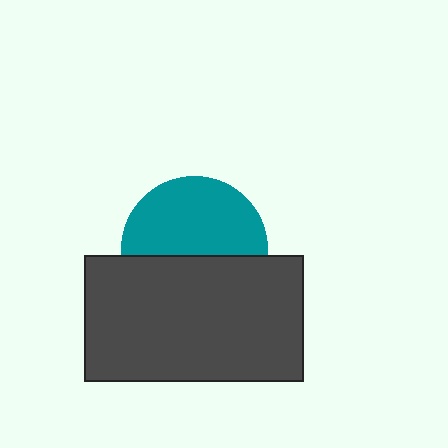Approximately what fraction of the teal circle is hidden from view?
Roughly 45% of the teal circle is hidden behind the dark gray rectangle.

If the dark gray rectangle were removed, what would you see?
You would see the complete teal circle.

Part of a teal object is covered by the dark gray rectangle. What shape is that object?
It is a circle.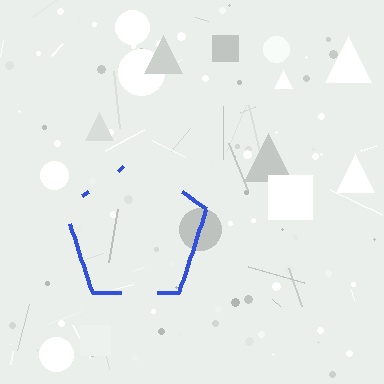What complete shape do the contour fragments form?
The contour fragments form a pentagon.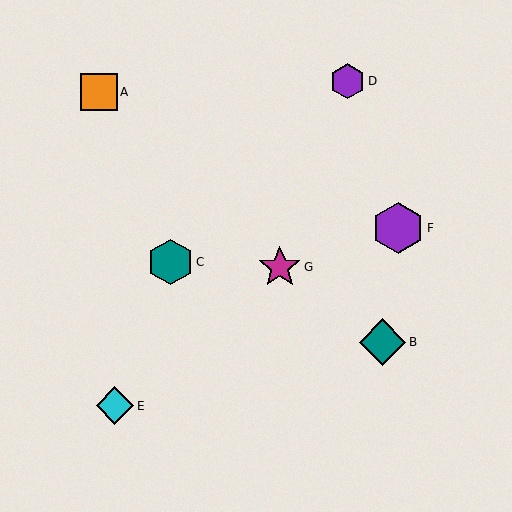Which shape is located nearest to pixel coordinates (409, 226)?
The purple hexagon (labeled F) at (398, 228) is nearest to that location.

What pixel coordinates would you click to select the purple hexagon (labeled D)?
Click at (347, 81) to select the purple hexagon D.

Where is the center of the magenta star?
The center of the magenta star is at (280, 267).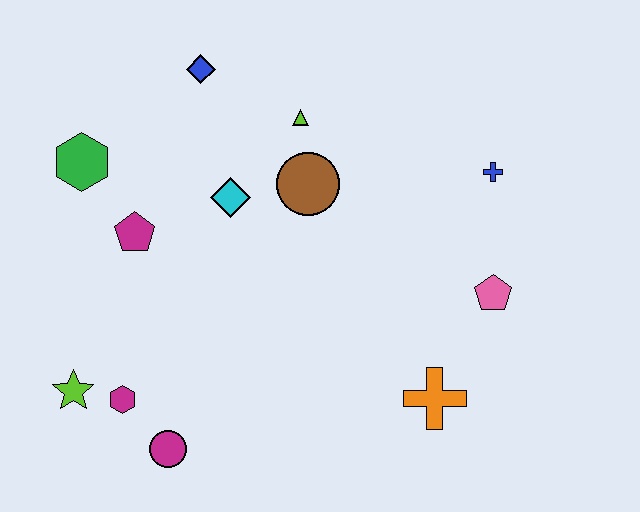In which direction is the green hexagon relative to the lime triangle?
The green hexagon is to the left of the lime triangle.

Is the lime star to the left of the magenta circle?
Yes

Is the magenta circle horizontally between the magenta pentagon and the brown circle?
Yes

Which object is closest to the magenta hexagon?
The lime star is closest to the magenta hexagon.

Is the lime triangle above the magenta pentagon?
Yes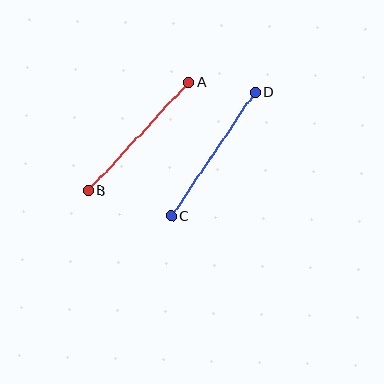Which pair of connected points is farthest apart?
Points C and D are farthest apart.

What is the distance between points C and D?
The distance is approximately 149 pixels.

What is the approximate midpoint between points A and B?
The midpoint is at approximately (139, 136) pixels.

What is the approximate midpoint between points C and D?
The midpoint is at approximately (213, 154) pixels.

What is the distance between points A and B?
The distance is approximately 148 pixels.